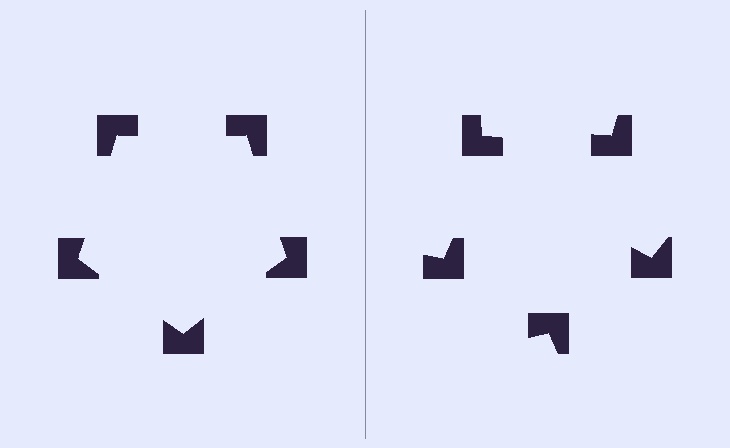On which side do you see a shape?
An illusory pentagon appears on the left side. On the right side the wedge cuts are rotated, so no coherent shape forms.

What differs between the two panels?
The notched squares are positioned identically on both sides; only the wedge orientations differ. On the left they align to a pentagon; on the right they are misaligned.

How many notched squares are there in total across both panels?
10 — 5 on each side.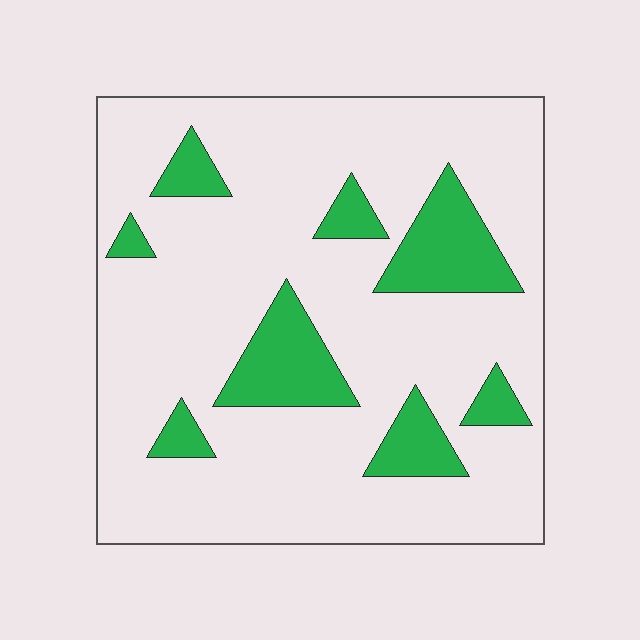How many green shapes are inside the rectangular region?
8.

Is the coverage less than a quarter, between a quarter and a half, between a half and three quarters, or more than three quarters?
Less than a quarter.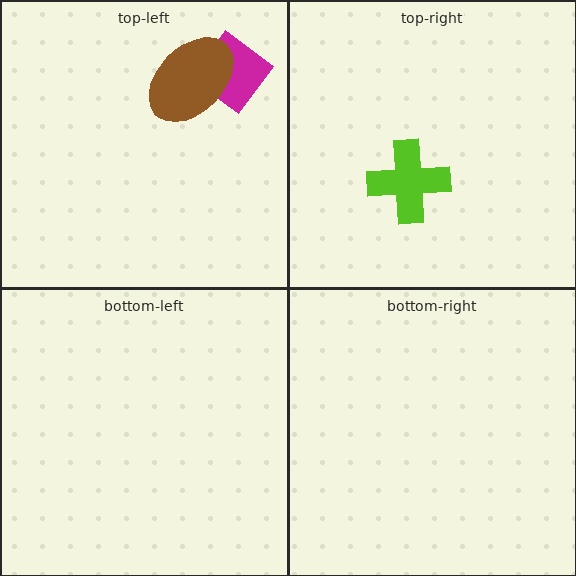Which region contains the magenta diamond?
The top-left region.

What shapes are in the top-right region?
The lime cross.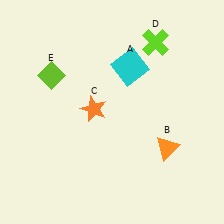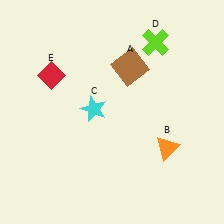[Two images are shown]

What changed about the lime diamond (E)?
In Image 1, E is lime. In Image 2, it changed to red.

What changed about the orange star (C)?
In Image 1, C is orange. In Image 2, it changed to cyan.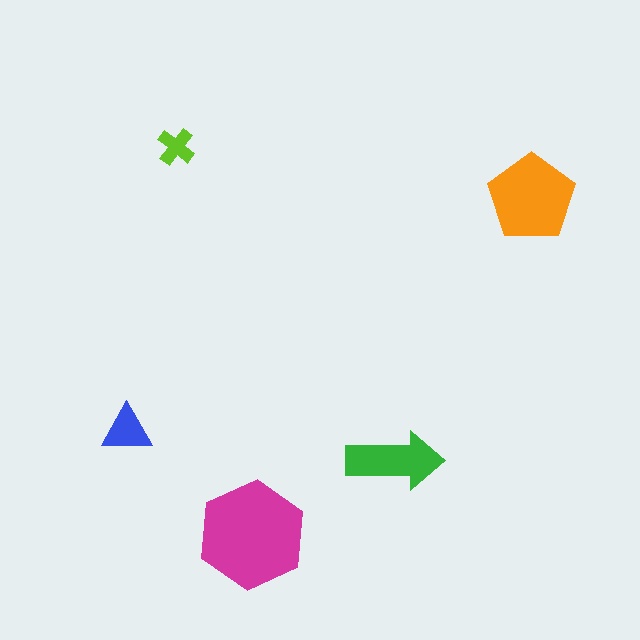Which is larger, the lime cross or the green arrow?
The green arrow.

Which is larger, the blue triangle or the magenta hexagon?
The magenta hexagon.